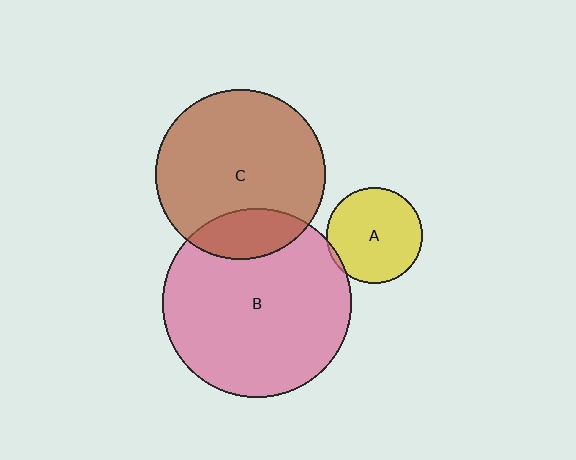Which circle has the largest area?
Circle B (pink).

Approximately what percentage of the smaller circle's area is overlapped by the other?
Approximately 20%.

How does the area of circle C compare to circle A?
Approximately 3.2 times.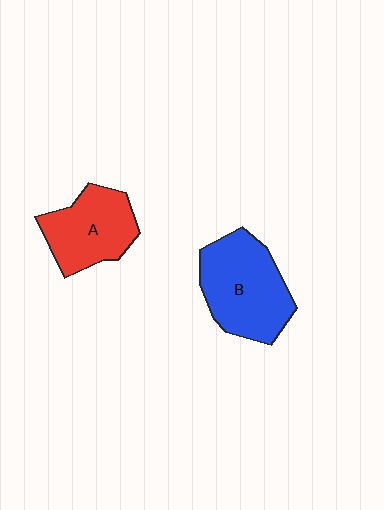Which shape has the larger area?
Shape B (blue).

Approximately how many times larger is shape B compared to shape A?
Approximately 1.3 times.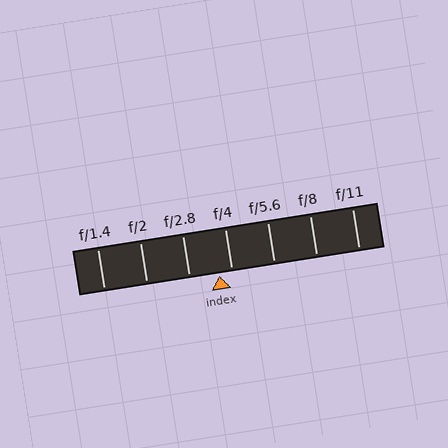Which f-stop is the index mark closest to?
The index mark is closest to f/4.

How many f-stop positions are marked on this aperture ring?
There are 7 f-stop positions marked.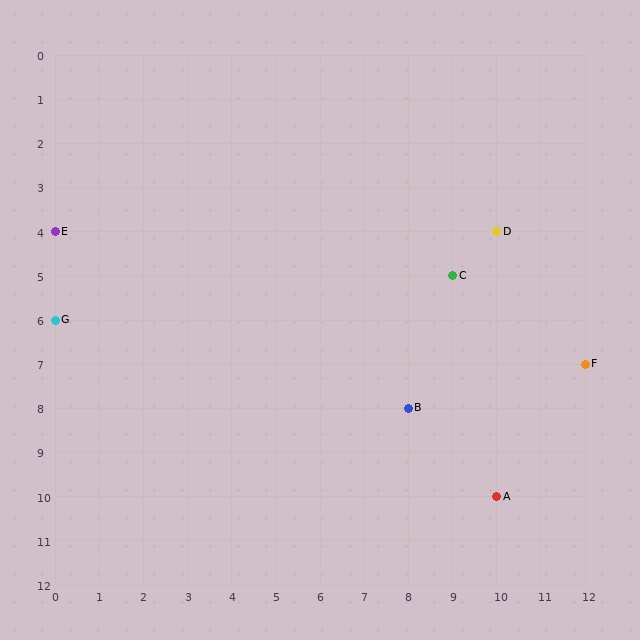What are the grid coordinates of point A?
Point A is at grid coordinates (10, 10).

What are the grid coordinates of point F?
Point F is at grid coordinates (12, 7).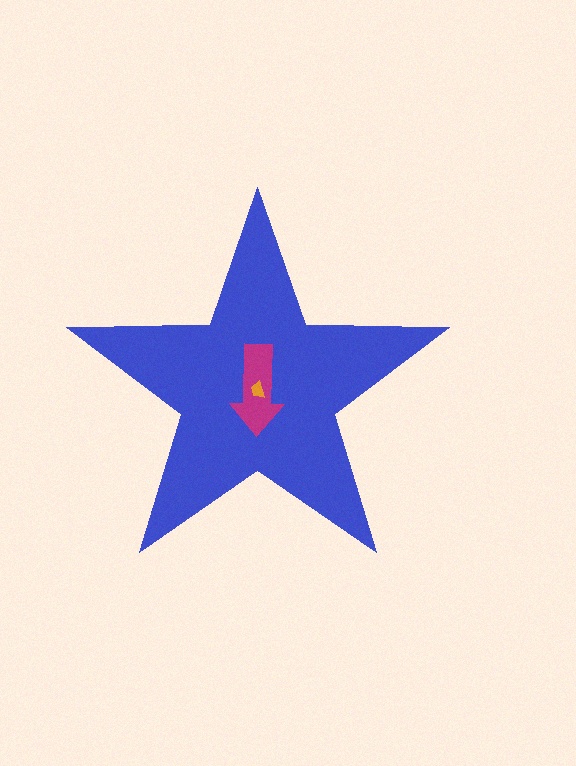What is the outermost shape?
The blue star.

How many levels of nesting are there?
3.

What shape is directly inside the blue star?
The magenta arrow.